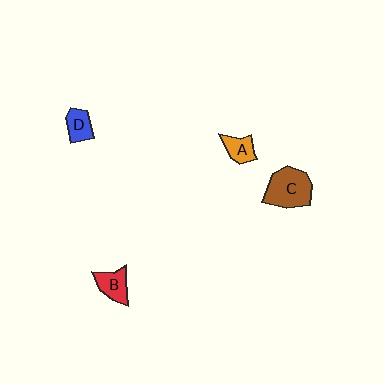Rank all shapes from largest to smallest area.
From largest to smallest: C (brown), B (red), D (blue), A (orange).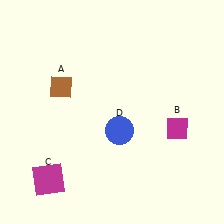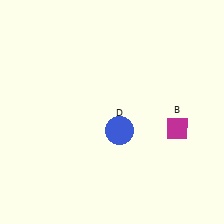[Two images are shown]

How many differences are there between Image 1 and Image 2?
There are 2 differences between the two images.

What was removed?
The brown diamond (A), the magenta square (C) were removed in Image 2.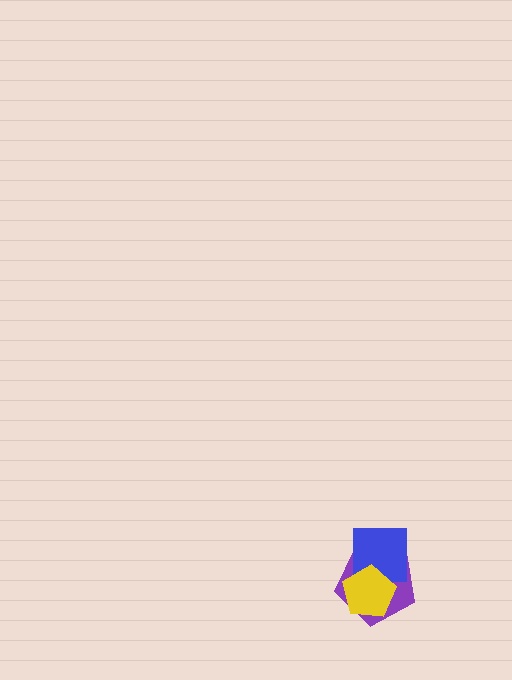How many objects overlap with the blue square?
2 objects overlap with the blue square.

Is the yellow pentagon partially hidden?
No, no other shape covers it.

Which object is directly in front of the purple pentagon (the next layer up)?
The blue square is directly in front of the purple pentagon.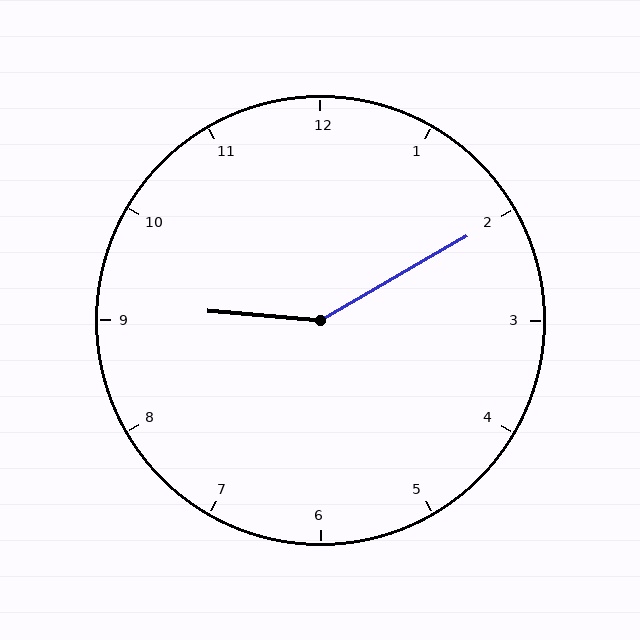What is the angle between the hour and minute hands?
Approximately 145 degrees.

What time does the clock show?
9:10.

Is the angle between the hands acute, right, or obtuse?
It is obtuse.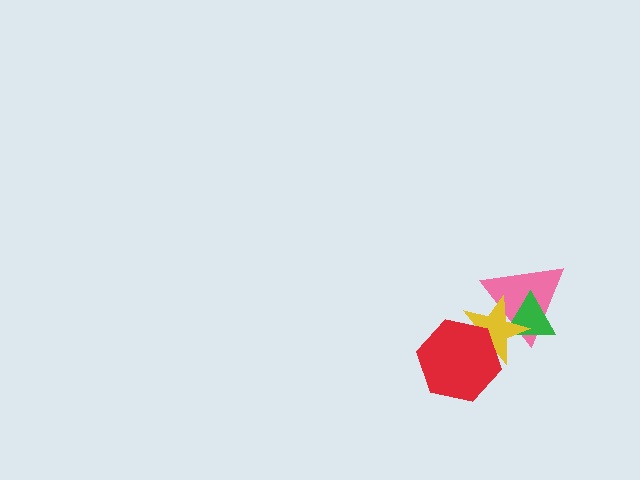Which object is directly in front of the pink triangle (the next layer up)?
The green triangle is directly in front of the pink triangle.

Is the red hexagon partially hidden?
No, no other shape covers it.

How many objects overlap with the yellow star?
3 objects overlap with the yellow star.